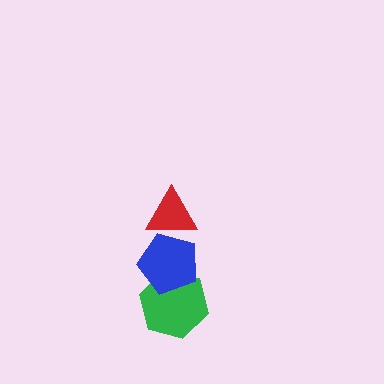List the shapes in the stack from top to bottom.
From top to bottom: the red triangle, the blue pentagon, the green hexagon.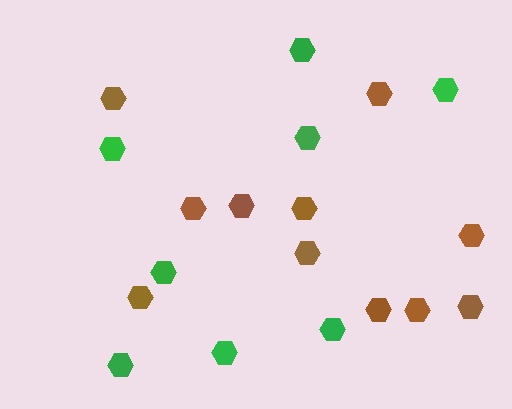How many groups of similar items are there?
There are 2 groups: one group of green hexagons (8) and one group of brown hexagons (11).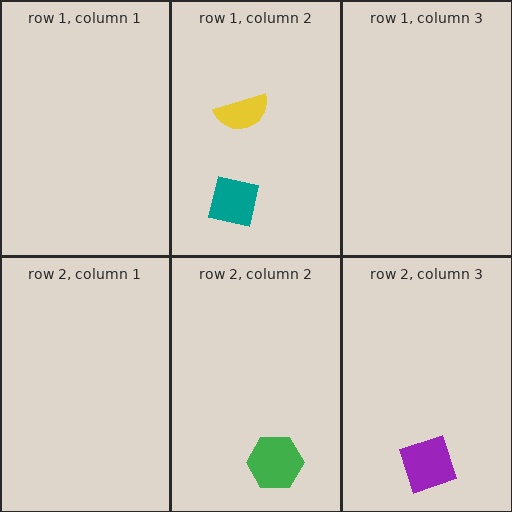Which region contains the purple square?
The row 2, column 3 region.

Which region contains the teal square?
The row 1, column 2 region.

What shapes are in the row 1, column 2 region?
The teal square, the yellow semicircle.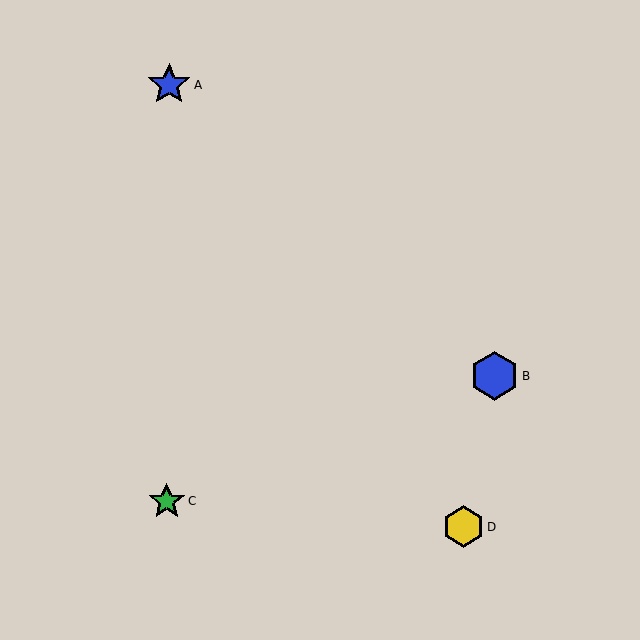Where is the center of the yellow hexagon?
The center of the yellow hexagon is at (464, 527).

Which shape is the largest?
The blue hexagon (labeled B) is the largest.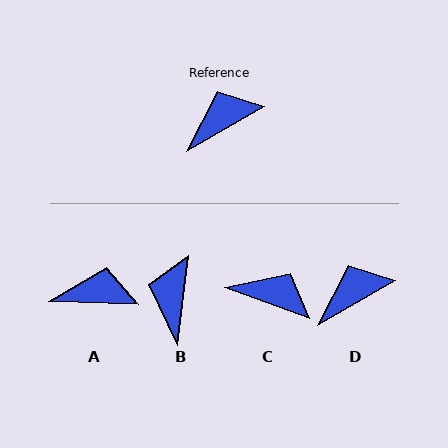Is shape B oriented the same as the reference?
No, it is off by about 53 degrees.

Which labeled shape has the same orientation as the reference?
D.